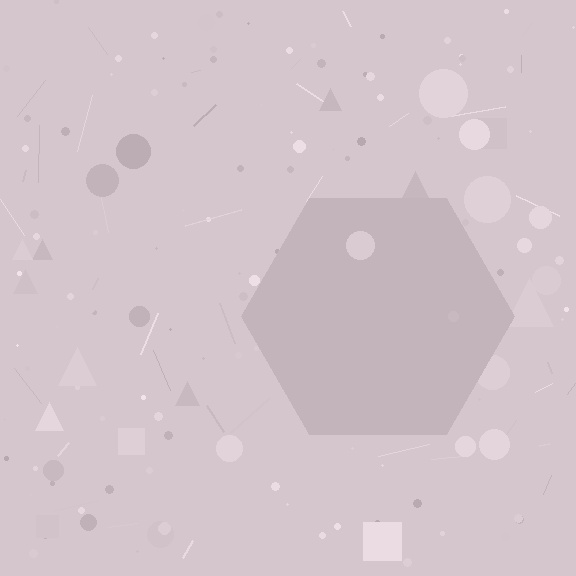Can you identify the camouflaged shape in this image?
The camouflaged shape is a hexagon.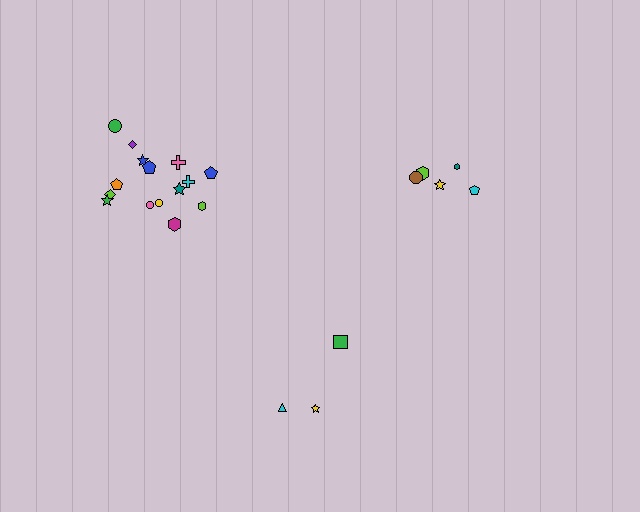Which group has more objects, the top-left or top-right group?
The top-left group.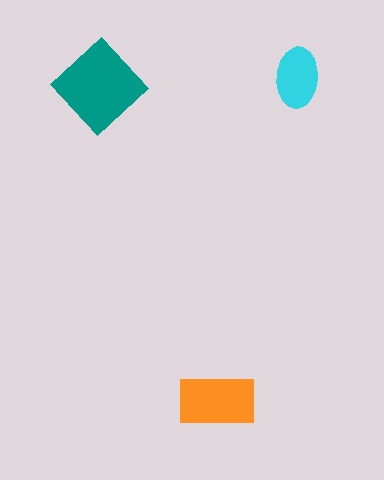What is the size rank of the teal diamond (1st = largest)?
1st.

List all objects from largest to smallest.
The teal diamond, the orange rectangle, the cyan ellipse.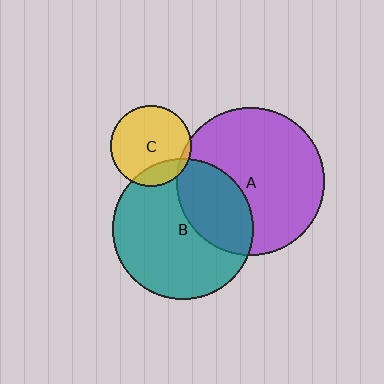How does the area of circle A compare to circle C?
Approximately 3.3 times.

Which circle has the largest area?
Circle A (purple).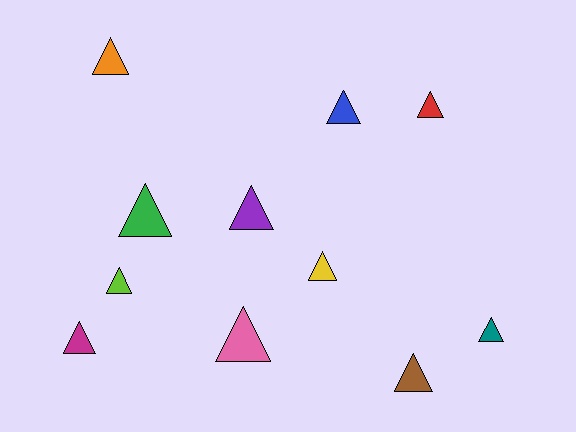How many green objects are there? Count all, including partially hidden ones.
There is 1 green object.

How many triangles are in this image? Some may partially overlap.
There are 11 triangles.